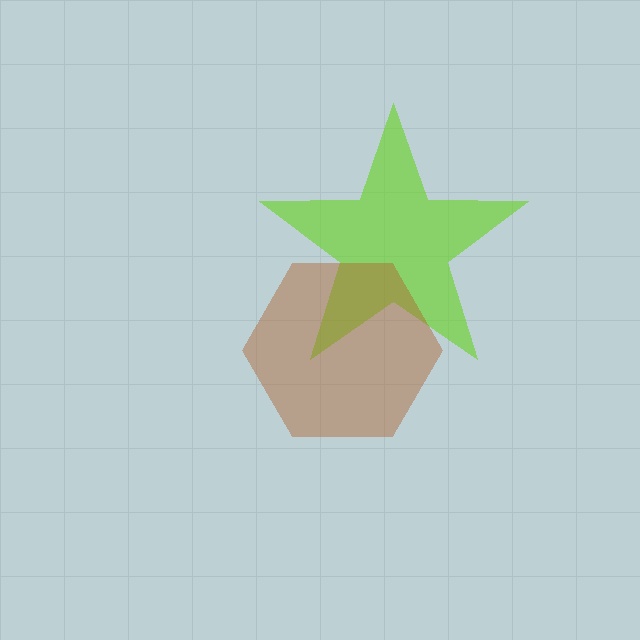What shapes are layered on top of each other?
The layered shapes are: a lime star, a brown hexagon.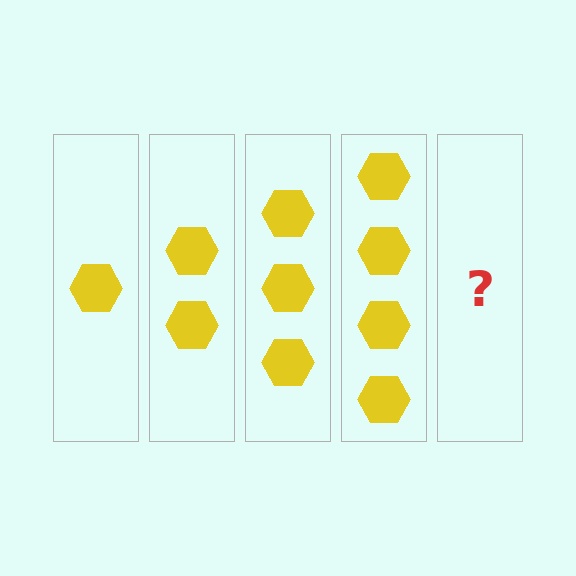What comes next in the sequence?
The next element should be 5 hexagons.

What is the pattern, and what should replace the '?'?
The pattern is that each step adds one more hexagon. The '?' should be 5 hexagons.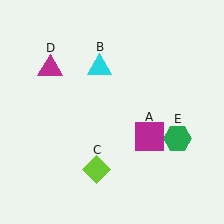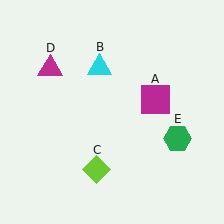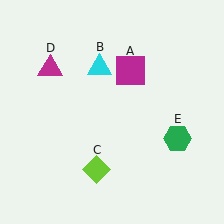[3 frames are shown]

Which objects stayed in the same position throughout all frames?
Cyan triangle (object B) and lime diamond (object C) and magenta triangle (object D) and green hexagon (object E) remained stationary.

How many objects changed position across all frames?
1 object changed position: magenta square (object A).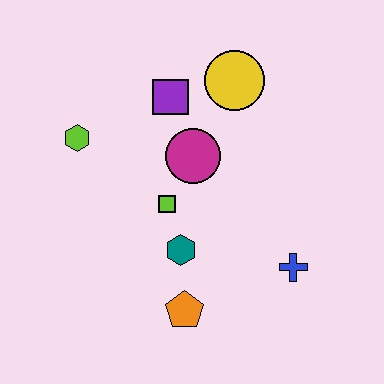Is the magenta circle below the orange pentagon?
No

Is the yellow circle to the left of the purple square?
No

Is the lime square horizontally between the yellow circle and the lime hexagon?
Yes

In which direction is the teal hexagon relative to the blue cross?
The teal hexagon is to the left of the blue cross.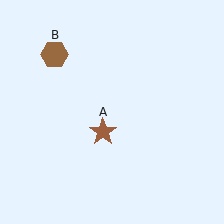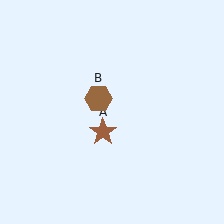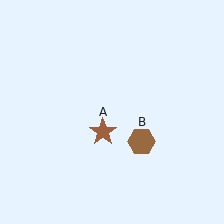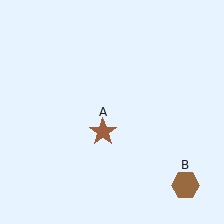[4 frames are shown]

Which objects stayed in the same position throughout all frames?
Brown star (object A) remained stationary.